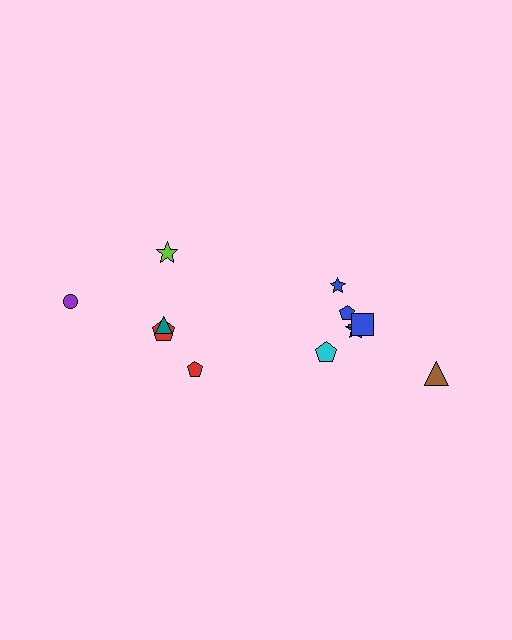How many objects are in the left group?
There are 5 objects.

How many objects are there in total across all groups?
There are 12 objects.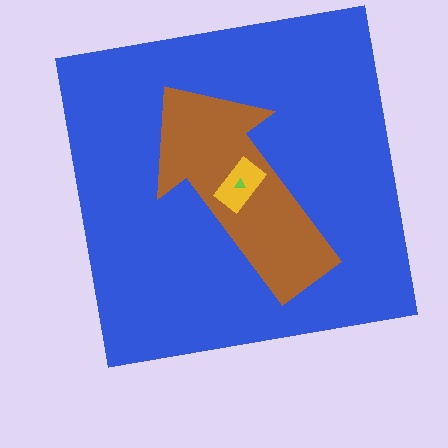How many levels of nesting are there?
4.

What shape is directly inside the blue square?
The brown arrow.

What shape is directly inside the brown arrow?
The yellow rectangle.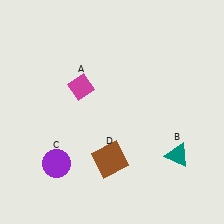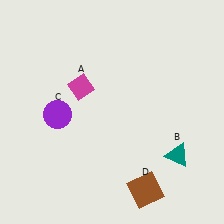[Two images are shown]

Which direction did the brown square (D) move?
The brown square (D) moved right.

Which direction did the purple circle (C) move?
The purple circle (C) moved up.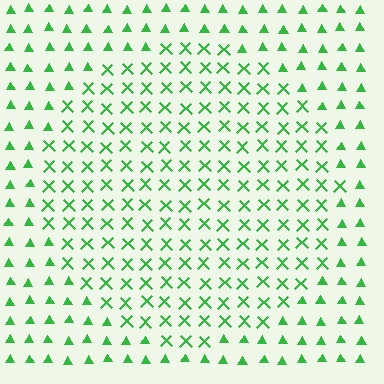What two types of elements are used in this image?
The image uses X marks inside the circle region and triangles outside it.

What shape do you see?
I see a circle.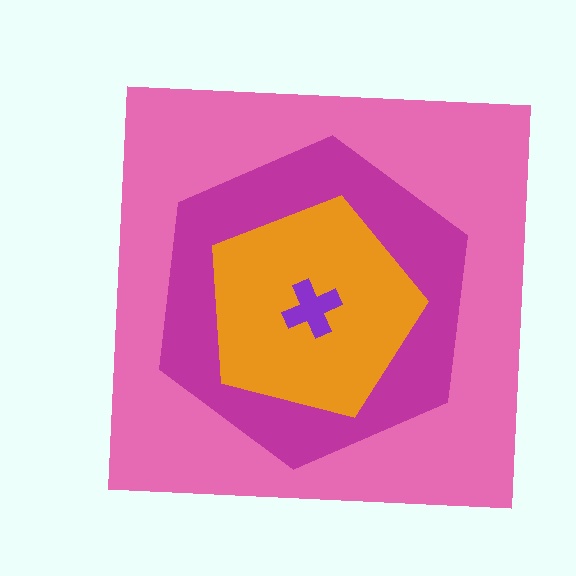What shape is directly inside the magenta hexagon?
The orange pentagon.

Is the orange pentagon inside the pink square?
Yes.